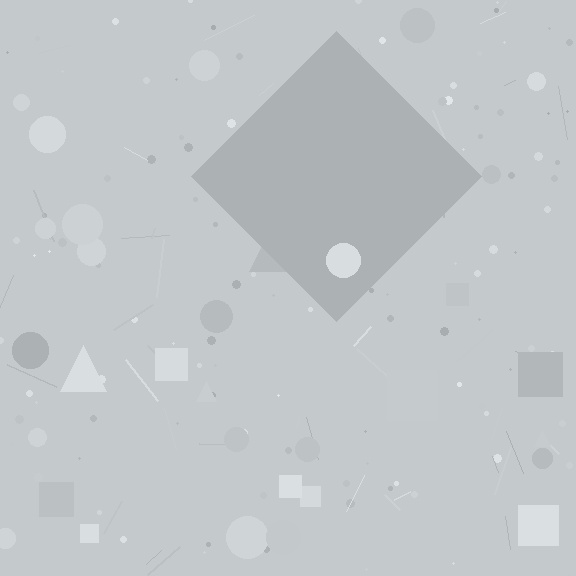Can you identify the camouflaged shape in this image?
The camouflaged shape is a diamond.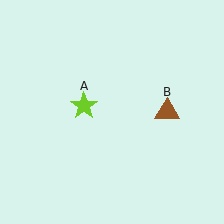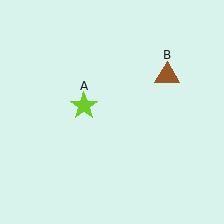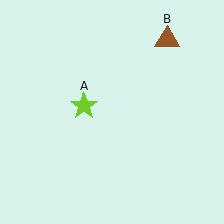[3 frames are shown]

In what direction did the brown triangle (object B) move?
The brown triangle (object B) moved up.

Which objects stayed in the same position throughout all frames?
Lime star (object A) remained stationary.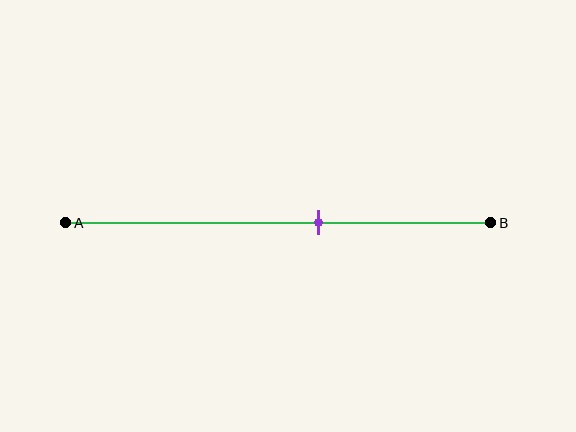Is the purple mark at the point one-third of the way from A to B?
No, the mark is at about 60% from A, not at the 33% one-third point.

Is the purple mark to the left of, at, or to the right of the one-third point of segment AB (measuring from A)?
The purple mark is to the right of the one-third point of segment AB.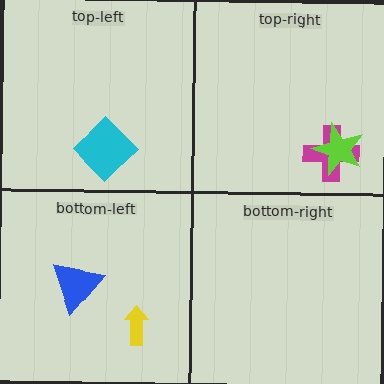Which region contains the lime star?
The top-right region.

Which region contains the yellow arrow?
The bottom-left region.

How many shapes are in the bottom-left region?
2.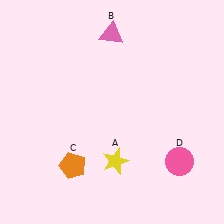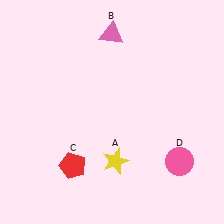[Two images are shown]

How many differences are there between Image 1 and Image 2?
There is 1 difference between the two images.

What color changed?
The pentagon (C) changed from orange in Image 1 to red in Image 2.